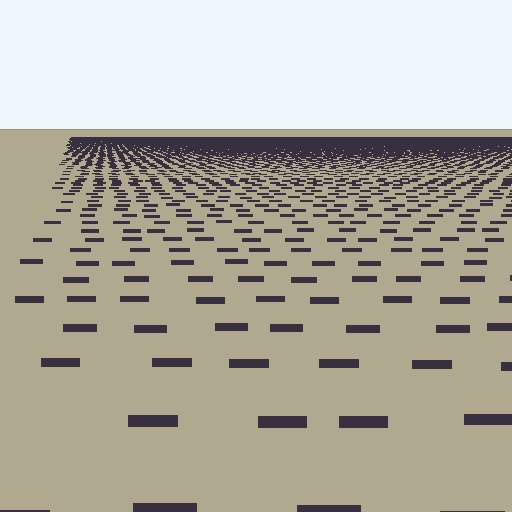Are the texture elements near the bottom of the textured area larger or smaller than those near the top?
Larger. Near the bottom, elements are closer to the viewer and appear at a bigger on-screen size.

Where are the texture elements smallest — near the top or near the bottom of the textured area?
Near the top.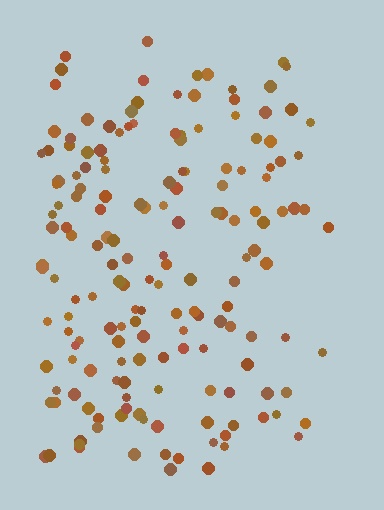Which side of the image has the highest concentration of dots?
The left.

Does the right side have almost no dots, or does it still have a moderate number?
Still a moderate number, just noticeably fewer than the left.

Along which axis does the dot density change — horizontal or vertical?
Horizontal.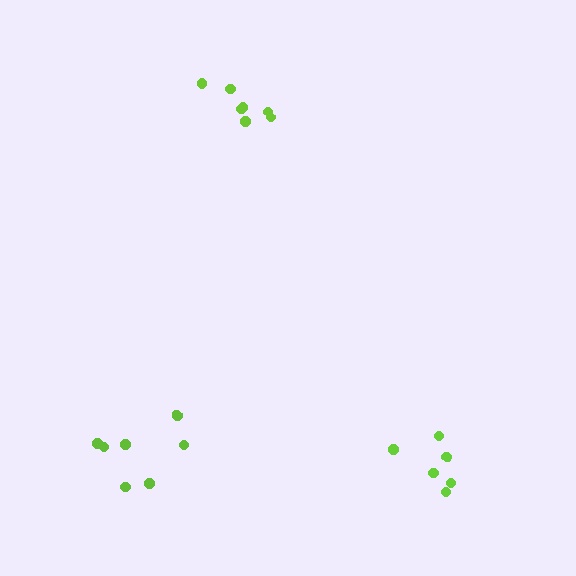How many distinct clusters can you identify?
There are 3 distinct clusters.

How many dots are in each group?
Group 1: 7 dots, Group 2: 6 dots, Group 3: 7 dots (20 total).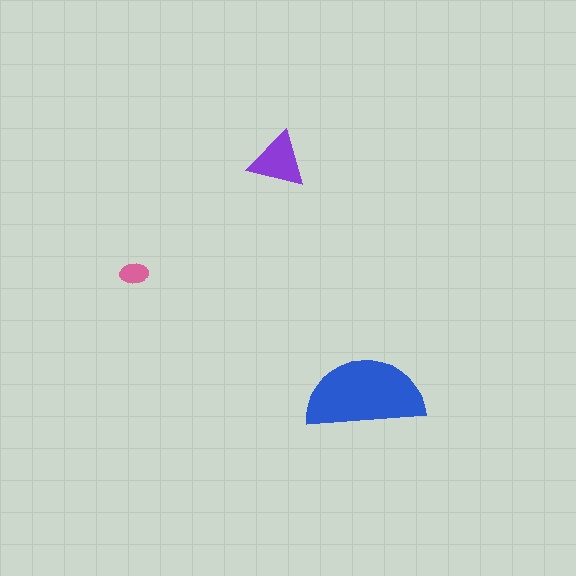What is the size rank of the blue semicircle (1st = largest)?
1st.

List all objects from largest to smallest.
The blue semicircle, the purple triangle, the pink ellipse.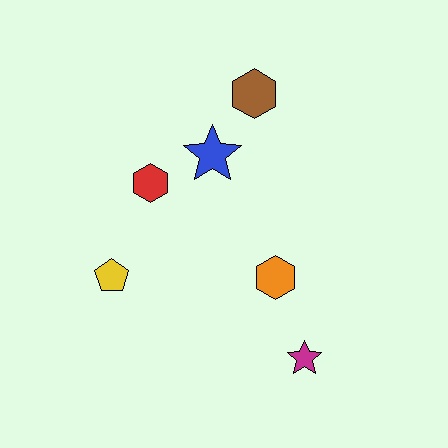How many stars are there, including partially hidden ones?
There are 2 stars.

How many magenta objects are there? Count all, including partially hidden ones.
There is 1 magenta object.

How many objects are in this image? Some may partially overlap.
There are 6 objects.